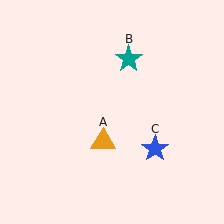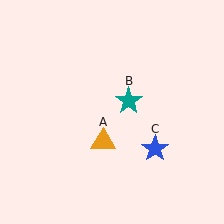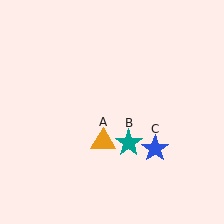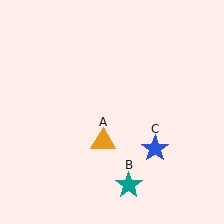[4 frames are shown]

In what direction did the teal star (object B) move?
The teal star (object B) moved down.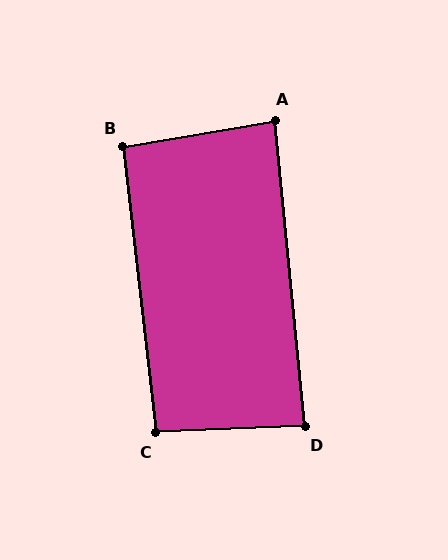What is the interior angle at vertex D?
Approximately 87 degrees (approximately right).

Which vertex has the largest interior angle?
C, at approximately 94 degrees.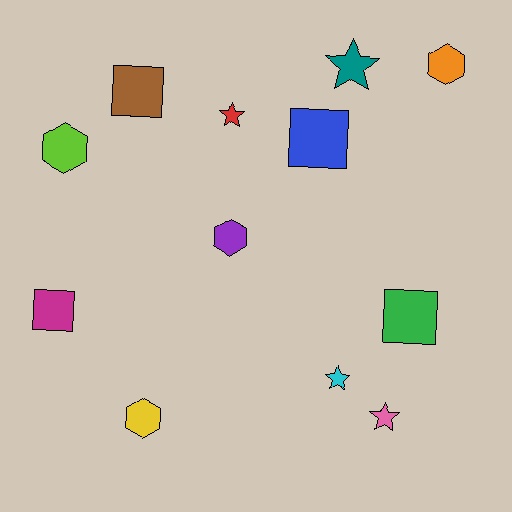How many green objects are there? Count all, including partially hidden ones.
There is 1 green object.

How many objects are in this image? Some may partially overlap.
There are 12 objects.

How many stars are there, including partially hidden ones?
There are 4 stars.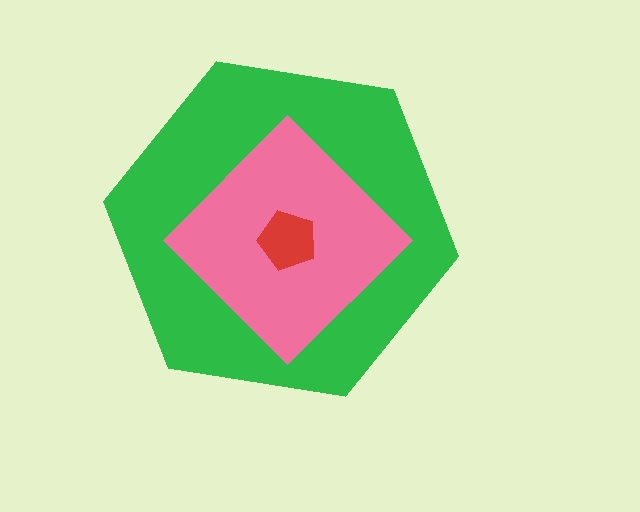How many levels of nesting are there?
3.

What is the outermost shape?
The green hexagon.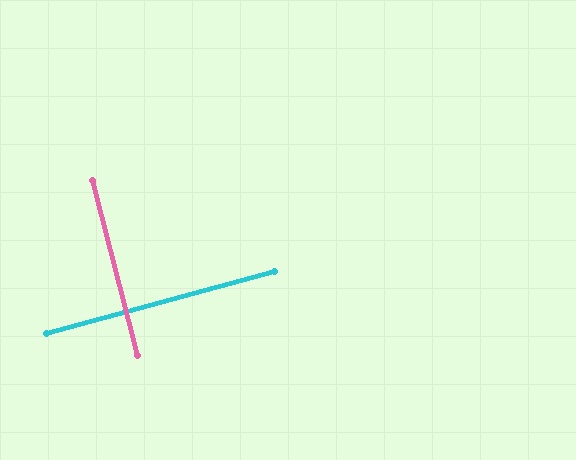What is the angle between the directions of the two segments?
Approximately 89 degrees.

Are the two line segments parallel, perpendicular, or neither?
Perpendicular — they meet at approximately 89°.